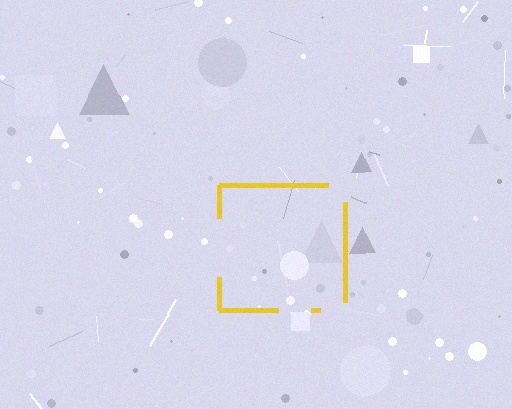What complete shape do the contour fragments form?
The contour fragments form a square.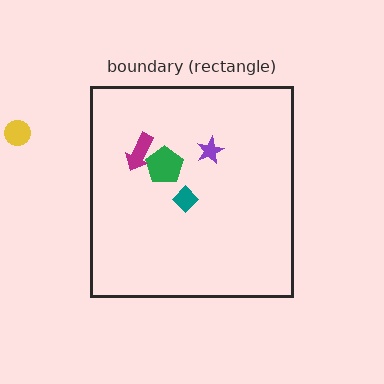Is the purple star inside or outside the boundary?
Inside.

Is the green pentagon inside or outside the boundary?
Inside.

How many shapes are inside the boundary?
4 inside, 1 outside.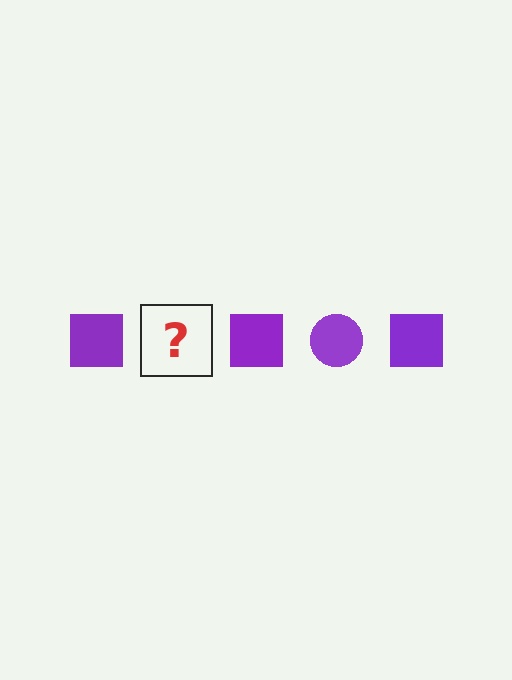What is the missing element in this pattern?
The missing element is a purple circle.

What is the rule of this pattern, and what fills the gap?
The rule is that the pattern cycles through square, circle shapes in purple. The gap should be filled with a purple circle.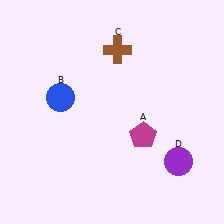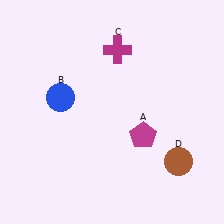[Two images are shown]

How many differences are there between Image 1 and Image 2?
There are 2 differences between the two images.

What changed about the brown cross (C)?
In Image 1, C is brown. In Image 2, it changed to magenta.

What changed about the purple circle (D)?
In Image 1, D is purple. In Image 2, it changed to brown.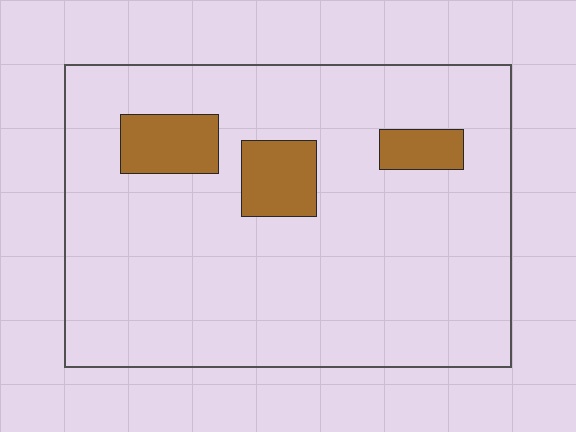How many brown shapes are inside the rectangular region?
3.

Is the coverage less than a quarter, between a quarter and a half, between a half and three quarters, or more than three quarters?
Less than a quarter.